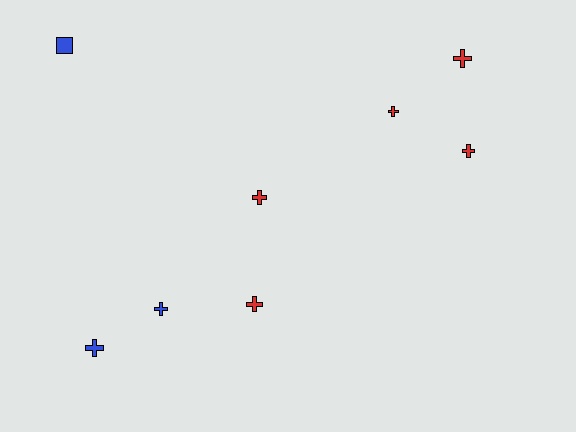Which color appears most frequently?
Red, with 5 objects.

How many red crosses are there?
There are 5 red crosses.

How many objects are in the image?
There are 8 objects.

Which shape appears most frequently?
Cross, with 7 objects.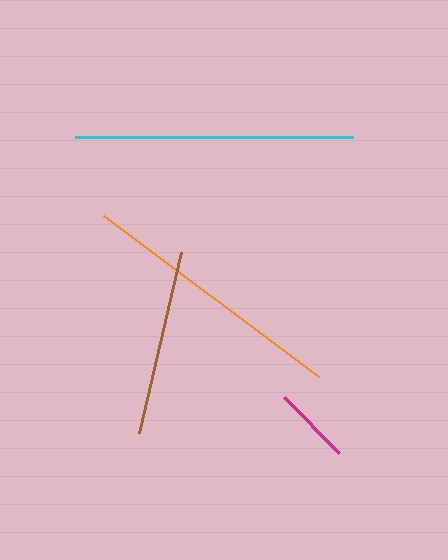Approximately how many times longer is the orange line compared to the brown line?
The orange line is approximately 1.4 times the length of the brown line.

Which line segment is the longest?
The cyan line is the longest at approximately 278 pixels.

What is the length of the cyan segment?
The cyan segment is approximately 278 pixels long.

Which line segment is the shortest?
The magenta line is the shortest at approximately 79 pixels.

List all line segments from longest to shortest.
From longest to shortest: cyan, orange, brown, magenta.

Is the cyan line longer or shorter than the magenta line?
The cyan line is longer than the magenta line.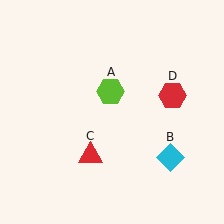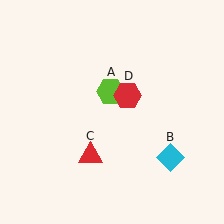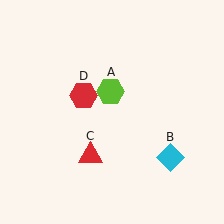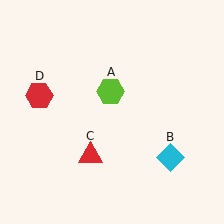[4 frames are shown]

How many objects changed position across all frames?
1 object changed position: red hexagon (object D).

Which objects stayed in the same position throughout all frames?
Lime hexagon (object A) and cyan diamond (object B) and red triangle (object C) remained stationary.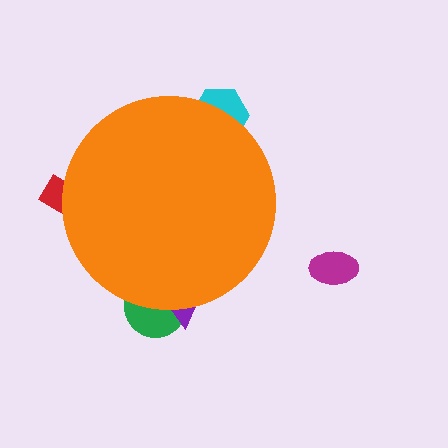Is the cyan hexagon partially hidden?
Yes, the cyan hexagon is partially hidden behind the orange circle.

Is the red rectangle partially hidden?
Yes, the red rectangle is partially hidden behind the orange circle.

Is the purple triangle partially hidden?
Yes, the purple triangle is partially hidden behind the orange circle.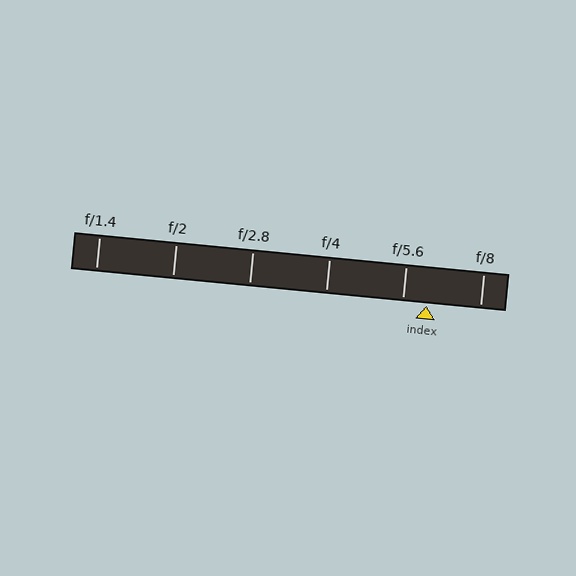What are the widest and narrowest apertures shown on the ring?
The widest aperture shown is f/1.4 and the narrowest is f/8.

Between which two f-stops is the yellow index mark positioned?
The index mark is between f/5.6 and f/8.